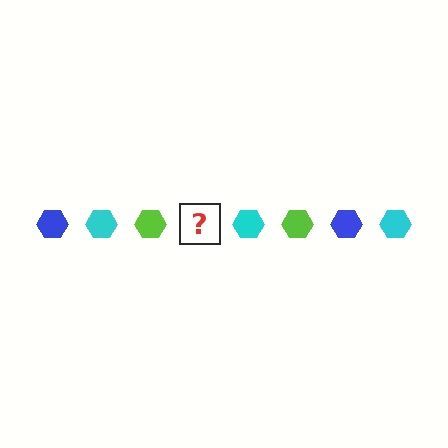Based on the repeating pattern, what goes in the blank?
The blank should be a blue hexagon.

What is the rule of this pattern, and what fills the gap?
The rule is that the pattern cycles through blue, cyan, lime hexagons. The gap should be filled with a blue hexagon.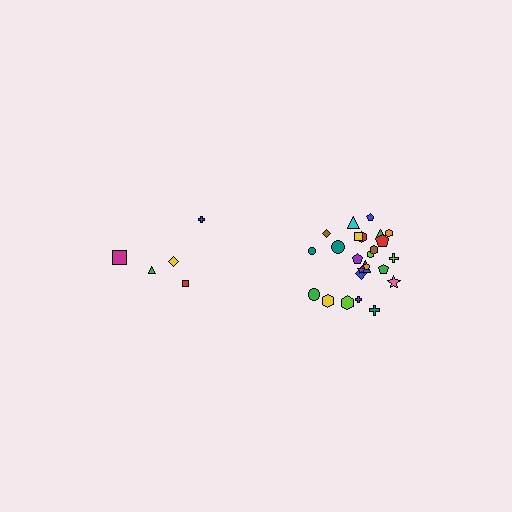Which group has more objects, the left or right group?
The right group.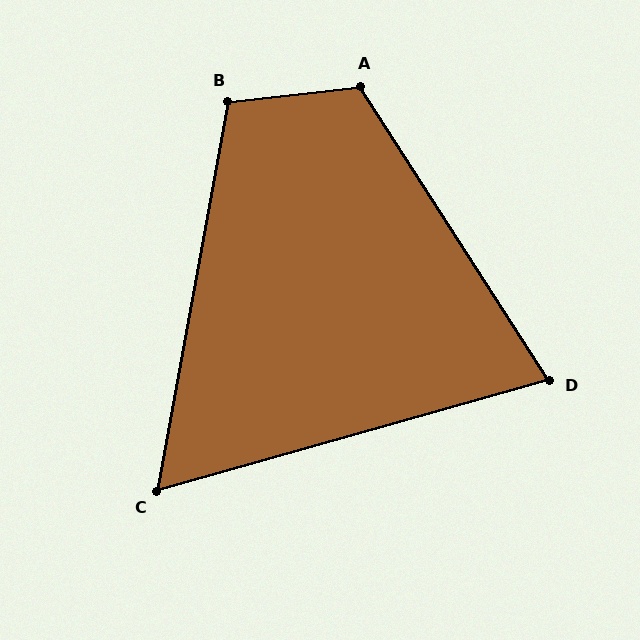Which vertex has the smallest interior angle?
C, at approximately 64 degrees.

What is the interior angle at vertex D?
Approximately 73 degrees (acute).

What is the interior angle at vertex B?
Approximately 107 degrees (obtuse).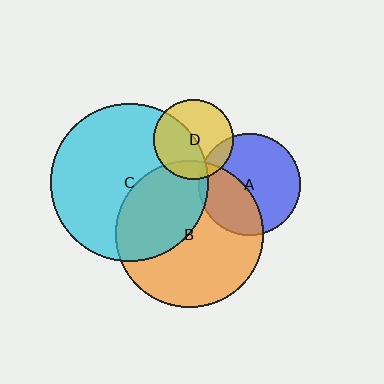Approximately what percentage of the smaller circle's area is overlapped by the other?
Approximately 15%.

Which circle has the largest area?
Circle C (cyan).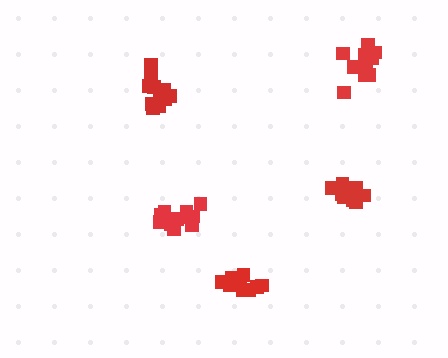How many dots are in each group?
Group 1: 10 dots, Group 2: 14 dots, Group 3: 11 dots, Group 4: 11 dots, Group 5: 10 dots (56 total).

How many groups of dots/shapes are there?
There are 5 groups.